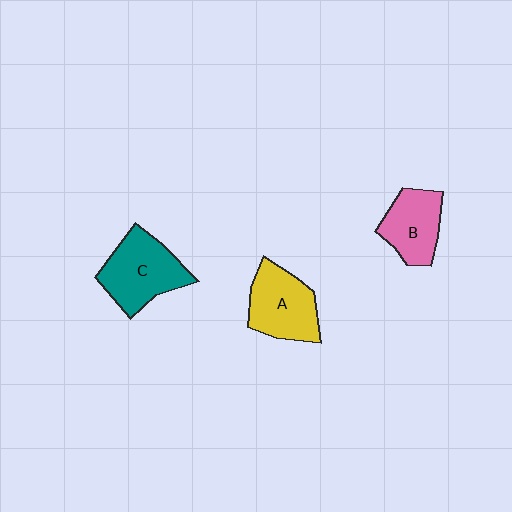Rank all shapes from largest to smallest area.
From largest to smallest: C (teal), A (yellow), B (pink).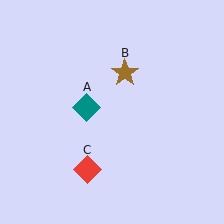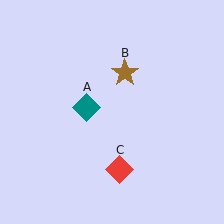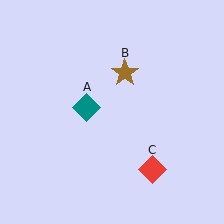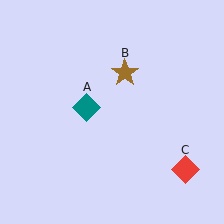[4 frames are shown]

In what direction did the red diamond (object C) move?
The red diamond (object C) moved right.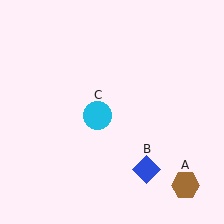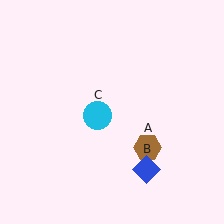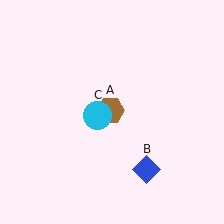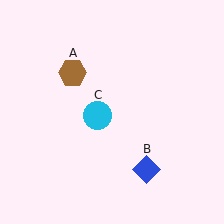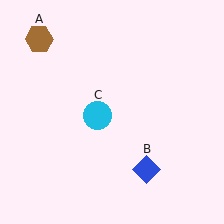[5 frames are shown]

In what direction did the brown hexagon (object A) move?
The brown hexagon (object A) moved up and to the left.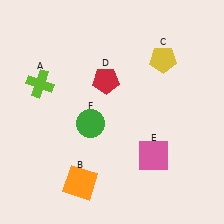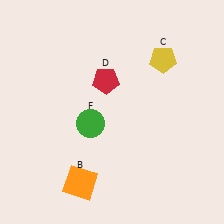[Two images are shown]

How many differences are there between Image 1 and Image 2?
There are 2 differences between the two images.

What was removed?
The pink square (E), the lime cross (A) were removed in Image 2.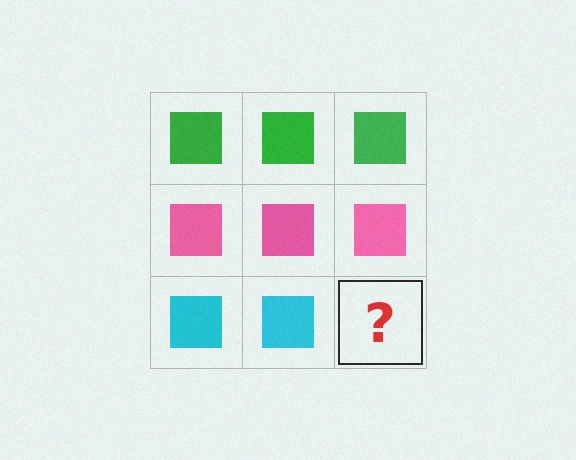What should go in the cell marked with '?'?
The missing cell should contain a cyan square.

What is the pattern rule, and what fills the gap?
The rule is that each row has a consistent color. The gap should be filled with a cyan square.